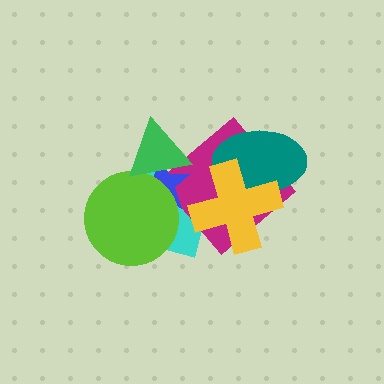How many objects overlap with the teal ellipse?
2 objects overlap with the teal ellipse.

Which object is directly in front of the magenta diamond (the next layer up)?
The blue star is directly in front of the magenta diamond.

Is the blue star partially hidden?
Yes, it is partially covered by another shape.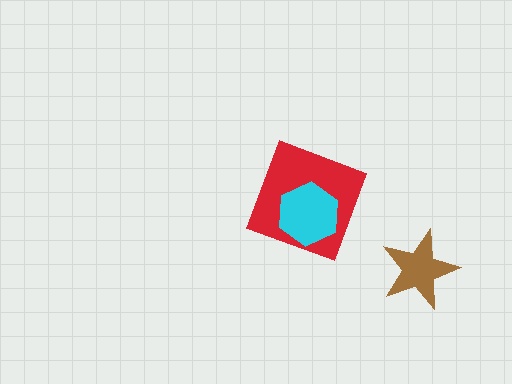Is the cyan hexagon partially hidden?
No, no other shape covers it.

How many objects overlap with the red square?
1 object overlaps with the red square.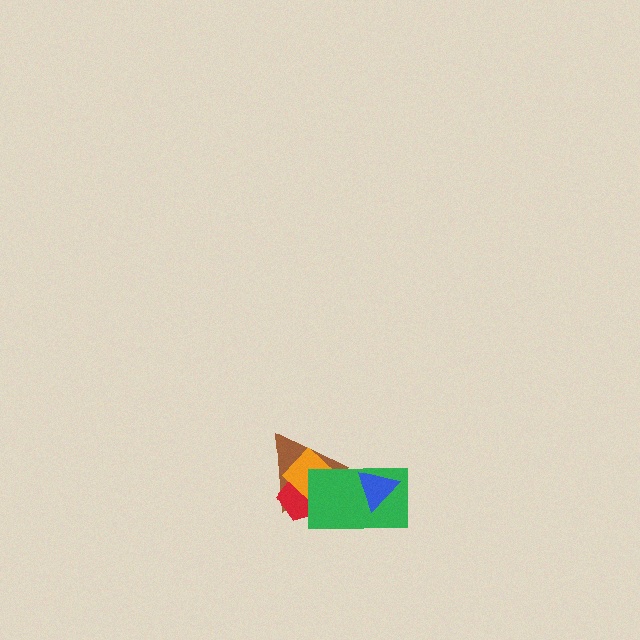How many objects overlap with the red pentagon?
3 objects overlap with the red pentagon.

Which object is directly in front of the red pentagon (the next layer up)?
The orange diamond is directly in front of the red pentagon.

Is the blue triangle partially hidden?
No, no other shape covers it.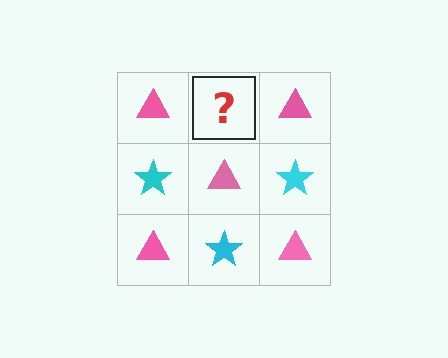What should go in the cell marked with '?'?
The missing cell should contain a cyan star.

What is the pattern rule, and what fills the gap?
The rule is that it alternates pink triangle and cyan star in a checkerboard pattern. The gap should be filled with a cyan star.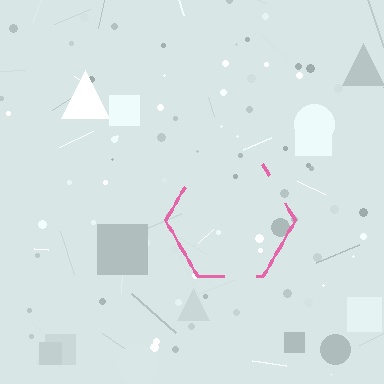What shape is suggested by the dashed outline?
The dashed outline suggests a hexagon.